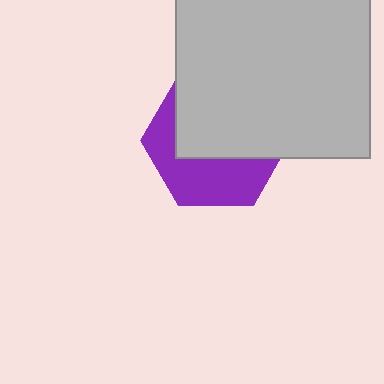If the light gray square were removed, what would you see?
You would see the complete purple hexagon.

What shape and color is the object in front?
The object in front is a light gray square.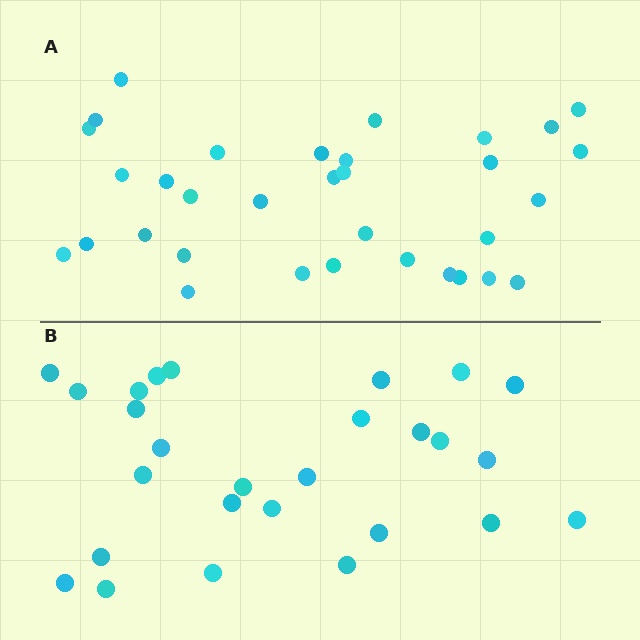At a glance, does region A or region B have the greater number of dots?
Region A (the top region) has more dots.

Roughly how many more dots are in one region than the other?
Region A has about 6 more dots than region B.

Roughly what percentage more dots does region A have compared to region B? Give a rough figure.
About 20% more.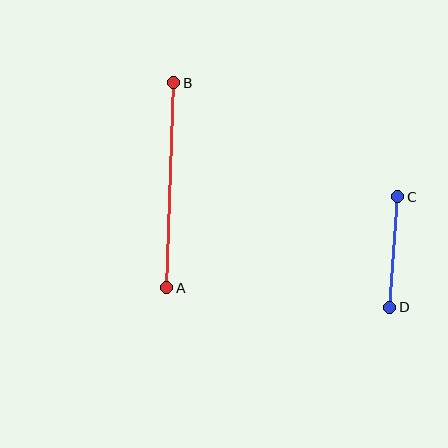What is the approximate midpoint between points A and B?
The midpoint is at approximately (170, 185) pixels.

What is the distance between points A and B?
The distance is approximately 205 pixels.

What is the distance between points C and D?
The distance is approximately 110 pixels.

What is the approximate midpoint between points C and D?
The midpoint is at approximately (394, 252) pixels.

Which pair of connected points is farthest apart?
Points A and B are farthest apart.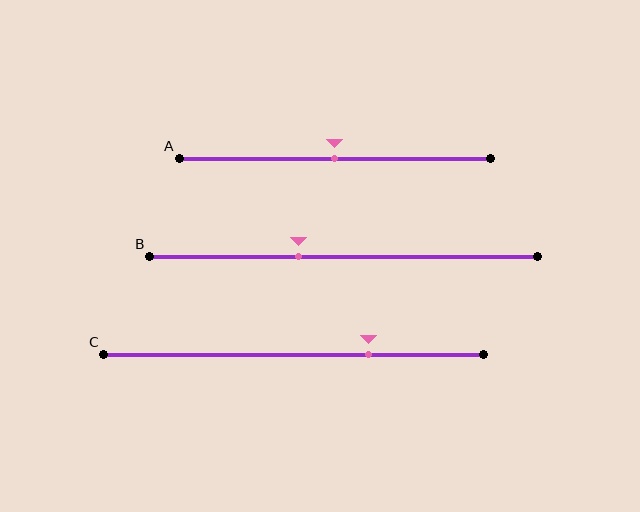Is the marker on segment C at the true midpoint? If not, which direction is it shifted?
No, the marker on segment C is shifted to the right by about 20% of the segment length.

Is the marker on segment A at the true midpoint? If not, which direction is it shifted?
Yes, the marker on segment A is at the true midpoint.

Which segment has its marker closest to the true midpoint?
Segment A has its marker closest to the true midpoint.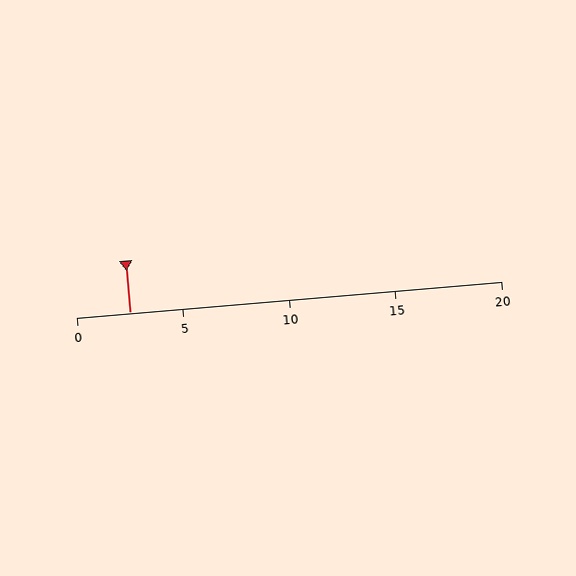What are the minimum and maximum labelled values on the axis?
The axis runs from 0 to 20.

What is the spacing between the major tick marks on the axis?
The major ticks are spaced 5 apart.